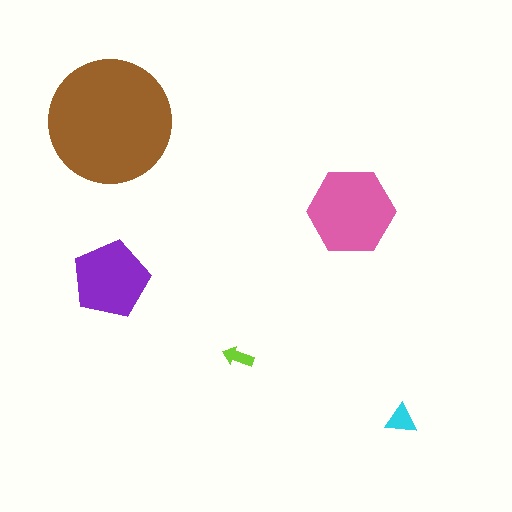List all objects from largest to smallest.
The brown circle, the pink hexagon, the purple pentagon, the cyan triangle, the lime arrow.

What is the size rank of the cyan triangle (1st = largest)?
4th.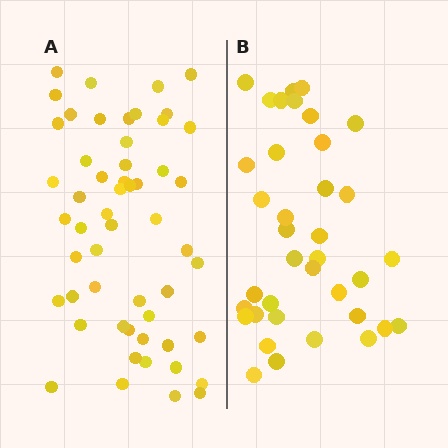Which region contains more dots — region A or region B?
Region A (the left region) has more dots.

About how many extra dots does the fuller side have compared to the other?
Region A has approximately 15 more dots than region B.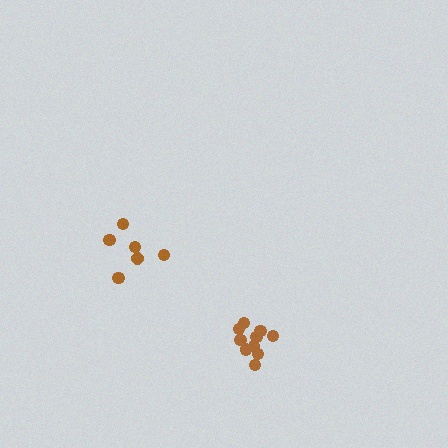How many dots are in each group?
Group 1: 6 dots, Group 2: 10 dots (16 total).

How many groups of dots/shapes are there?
There are 2 groups.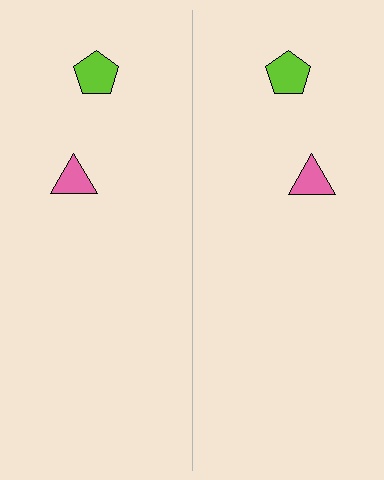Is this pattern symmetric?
Yes, this pattern has bilateral (reflection) symmetry.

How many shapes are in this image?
There are 4 shapes in this image.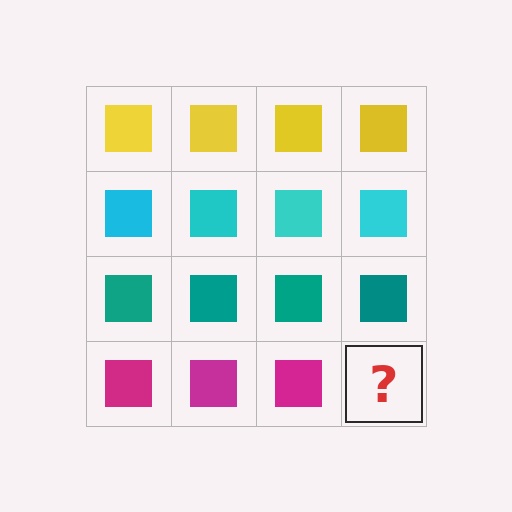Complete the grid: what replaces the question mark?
The question mark should be replaced with a magenta square.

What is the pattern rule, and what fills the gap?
The rule is that each row has a consistent color. The gap should be filled with a magenta square.